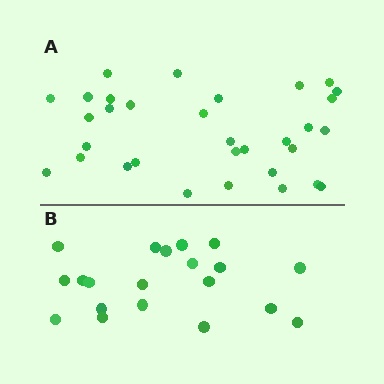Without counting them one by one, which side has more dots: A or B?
Region A (the top region) has more dots.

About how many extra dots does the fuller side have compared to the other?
Region A has roughly 12 or so more dots than region B.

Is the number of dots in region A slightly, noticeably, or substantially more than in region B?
Region A has substantially more. The ratio is roughly 1.6 to 1.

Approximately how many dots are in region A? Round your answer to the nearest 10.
About 30 dots. (The exact count is 32, which rounds to 30.)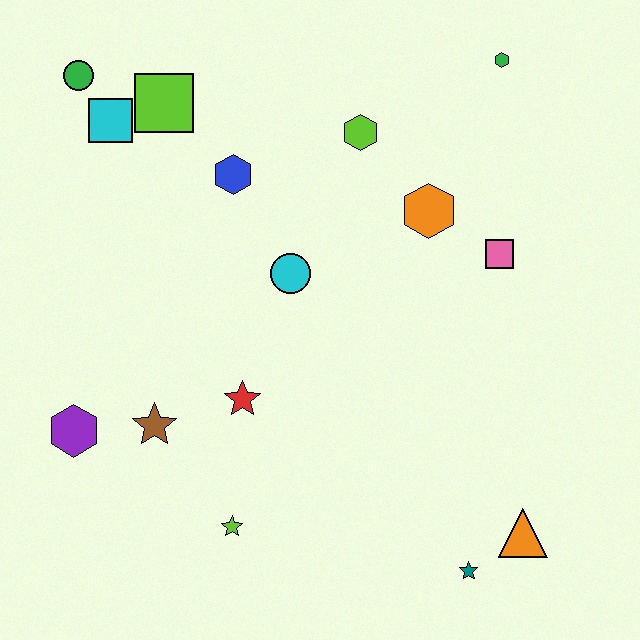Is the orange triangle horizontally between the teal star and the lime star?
No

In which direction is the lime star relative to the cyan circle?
The lime star is below the cyan circle.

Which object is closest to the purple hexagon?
The brown star is closest to the purple hexagon.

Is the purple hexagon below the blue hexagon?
Yes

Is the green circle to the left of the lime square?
Yes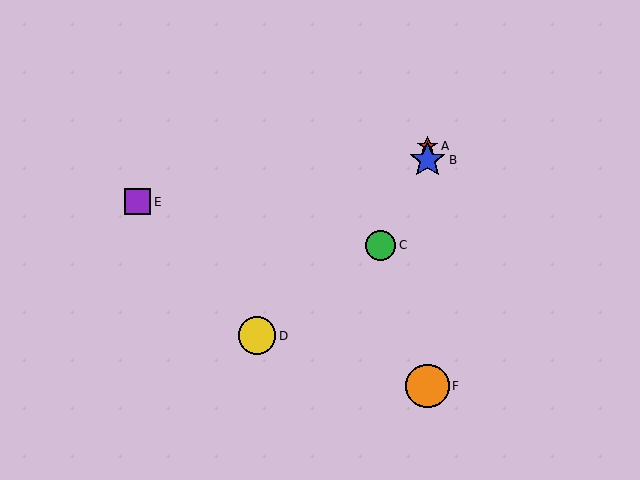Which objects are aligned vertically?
Objects A, B, F are aligned vertically.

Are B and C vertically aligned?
No, B is at x≈428 and C is at x≈381.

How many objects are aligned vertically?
3 objects (A, B, F) are aligned vertically.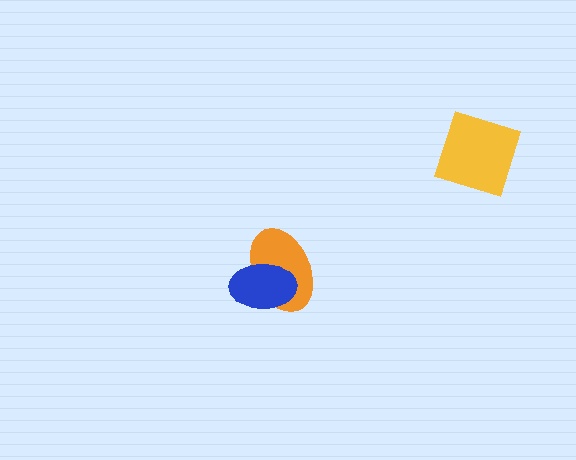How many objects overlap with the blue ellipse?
1 object overlaps with the blue ellipse.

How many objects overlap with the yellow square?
0 objects overlap with the yellow square.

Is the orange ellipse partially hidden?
Yes, it is partially covered by another shape.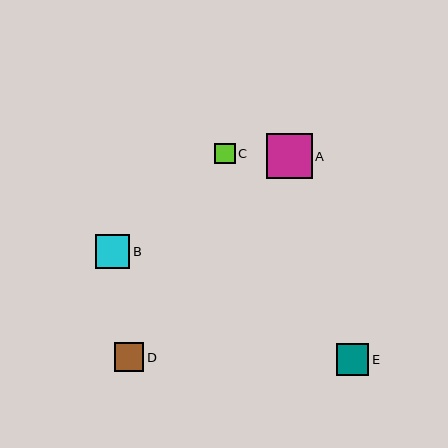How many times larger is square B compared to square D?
Square B is approximately 1.2 times the size of square D.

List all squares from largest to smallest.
From largest to smallest: A, B, E, D, C.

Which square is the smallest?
Square C is the smallest with a size of approximately 20 pixels.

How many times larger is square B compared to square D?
Square B is approximately 1.2 times the size of square D.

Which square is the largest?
Square A is the largest with a size of approximately 46 pixels.